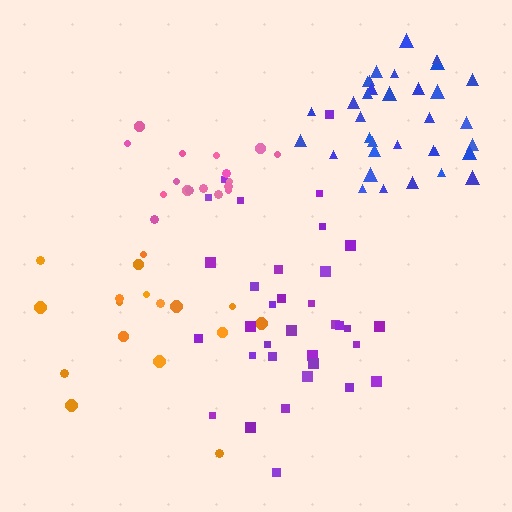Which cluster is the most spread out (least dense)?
Orange.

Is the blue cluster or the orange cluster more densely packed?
Blue.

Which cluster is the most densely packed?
Blue.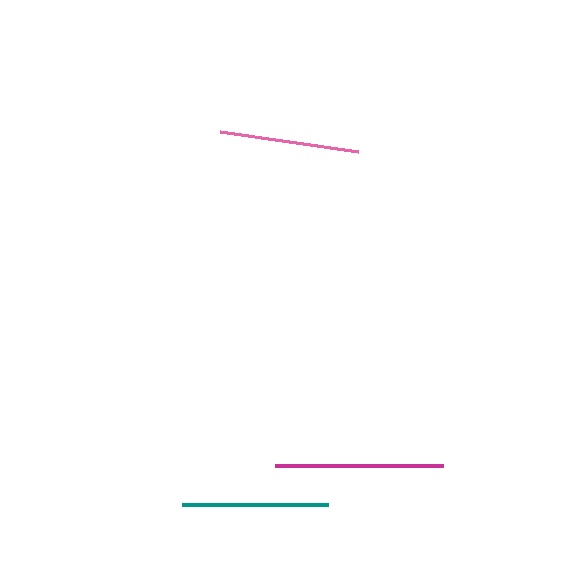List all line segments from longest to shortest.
From longest to shortest: magenta, teal, pink.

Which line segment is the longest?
The magenta line is the longest at approximately 167 pixels.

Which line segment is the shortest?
The pink line is the shortest at approximately 139 pixels.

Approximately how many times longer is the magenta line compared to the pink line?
The magenta line is approximately 1.2 times the length of the pink line.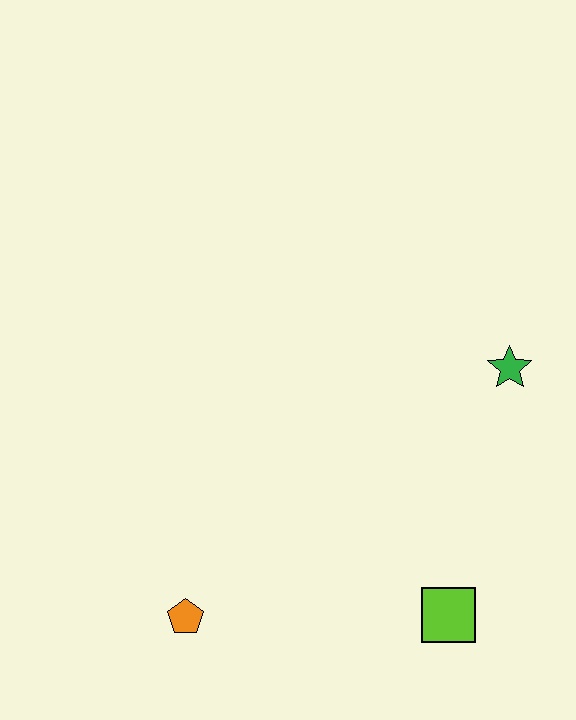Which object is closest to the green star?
The lime square is closest to the green star.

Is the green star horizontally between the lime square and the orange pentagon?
No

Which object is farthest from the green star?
The orange pentagon is farthest from the green star.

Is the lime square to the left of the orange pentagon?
No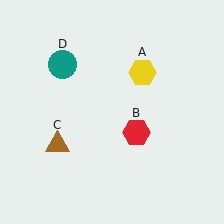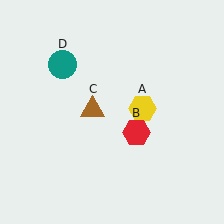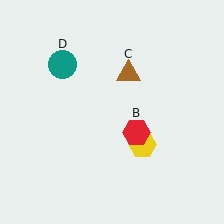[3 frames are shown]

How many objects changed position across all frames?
2 objects changed position: yellow hexagon (object A), brown triangle (object C).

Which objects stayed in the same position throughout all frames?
Red hexagon (object B) and teal circle (object D) remained stationary.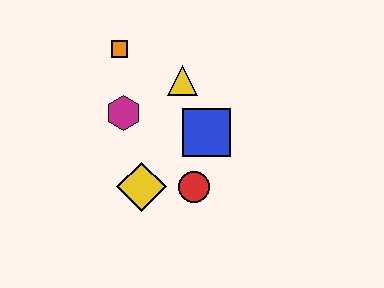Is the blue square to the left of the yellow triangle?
No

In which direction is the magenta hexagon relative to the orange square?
The magenta hexagon is below the orange square.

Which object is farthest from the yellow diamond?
The orange square is farthest from the yellow diamond.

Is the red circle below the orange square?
Yes